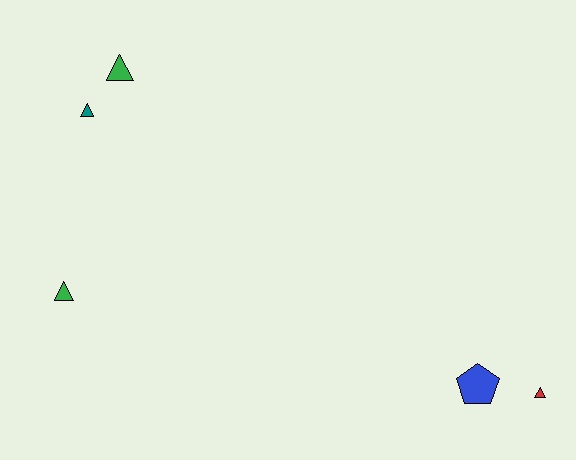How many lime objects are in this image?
There are no lime objects.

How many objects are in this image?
There are 5 objects.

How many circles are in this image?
There are no circles.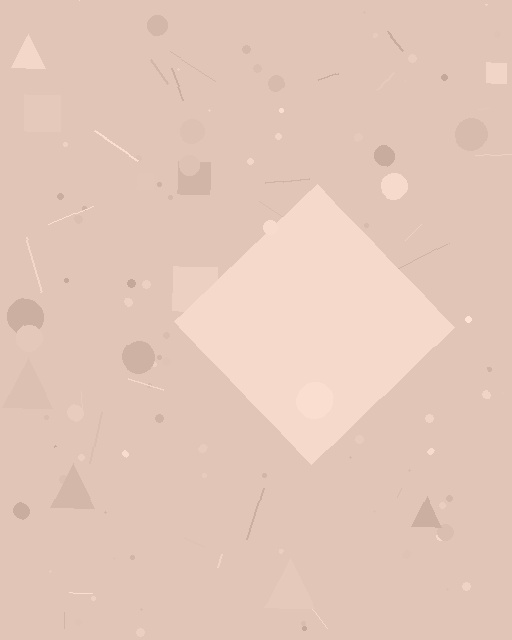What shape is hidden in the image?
A diamond is hidden in the image.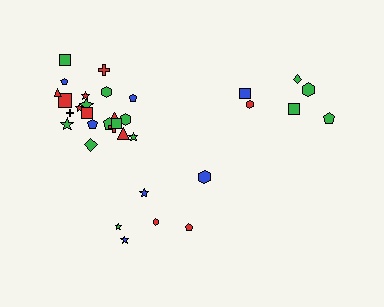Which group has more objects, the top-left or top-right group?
The top-left group.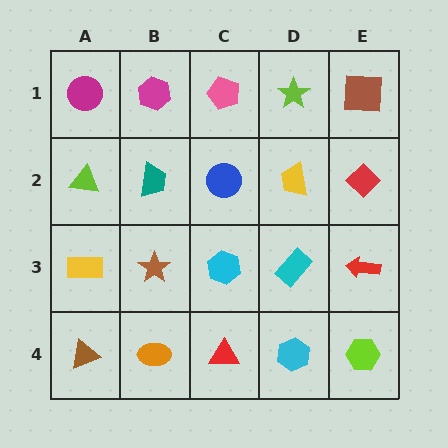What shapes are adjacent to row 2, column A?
A magenta circle (row 1, column A), a yellow rectangle (row 3, column A), a teal trapezoid (row 2, column B).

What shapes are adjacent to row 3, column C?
A blue circle (row 2, column C), a red triangle (row 4, column C), a brown star (row 3, column B), a cyan rectangle (row 3, column D).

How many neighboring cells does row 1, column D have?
3.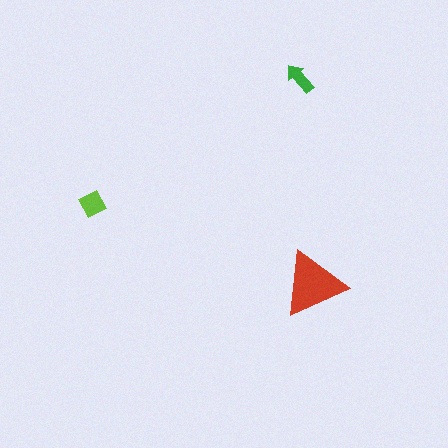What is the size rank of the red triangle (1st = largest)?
1st.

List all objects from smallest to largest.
The green arrow, the lime diamond, the red triangle.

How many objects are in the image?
There are 3 objects in the image.